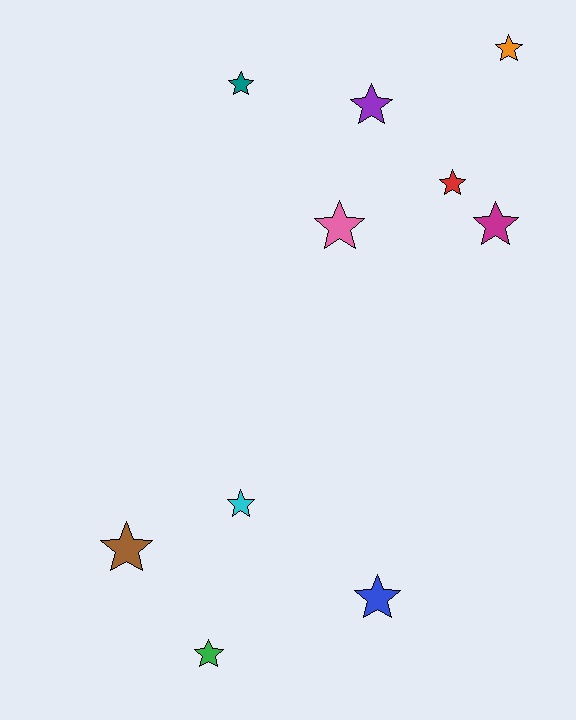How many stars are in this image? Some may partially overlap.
There are 10 stars.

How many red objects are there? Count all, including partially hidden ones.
There is 1 red object.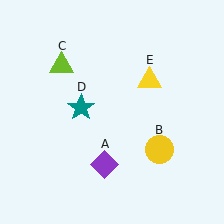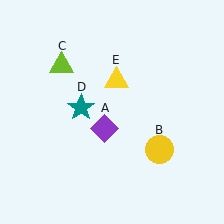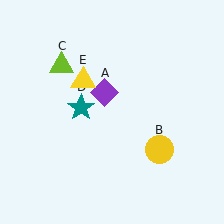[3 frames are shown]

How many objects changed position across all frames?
2 objects changed position: purple diamond (object A), yellow triangle (object E).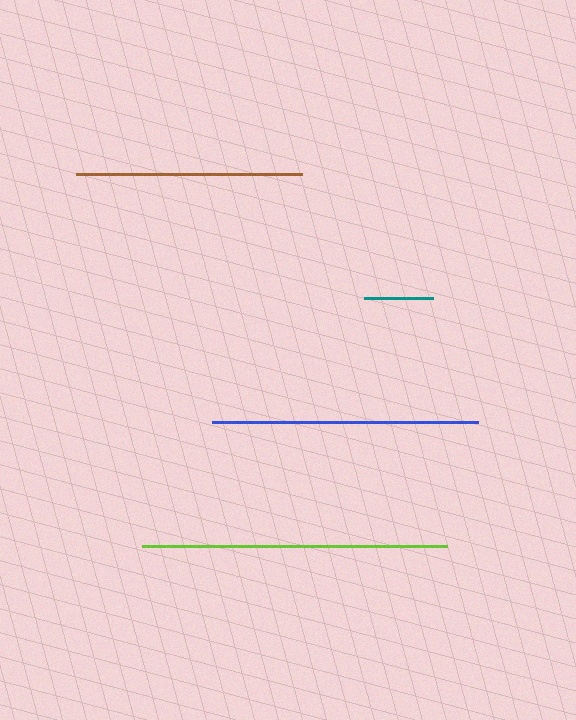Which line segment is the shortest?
The teal line is the shortest at approximately 69 pixels.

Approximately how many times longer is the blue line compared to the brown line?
The blue line is approximately 1.2 times the length of the brown line.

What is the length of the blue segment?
The blue segment is approximately 266 pixels long.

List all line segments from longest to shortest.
From longest to shortest: lime, blue, brown, teal.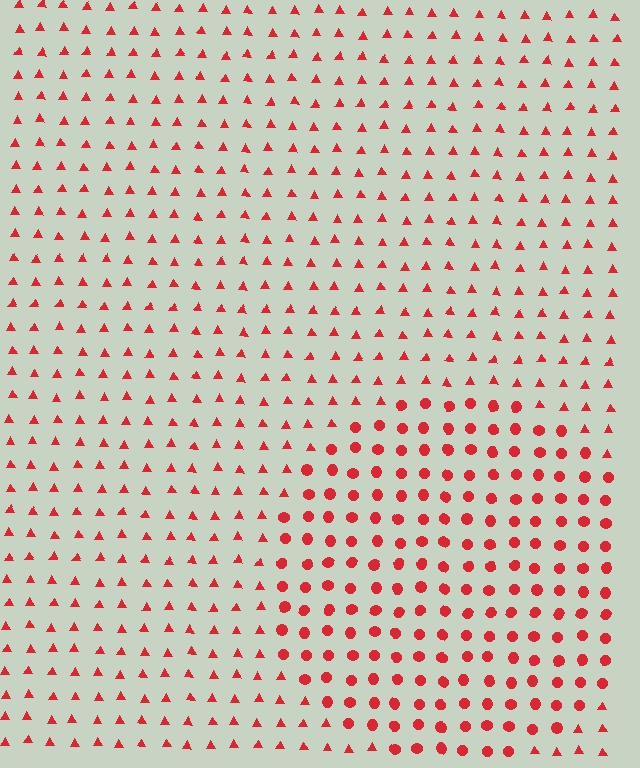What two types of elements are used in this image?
The image uses circles inside the circle region and triangles outside it.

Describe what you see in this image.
The image is filled with small red elements arranged in a uniform grid. A circle-shaped region contains circles, while the surrounding area contains triangles. The boundary is defined purely by the change in element shape.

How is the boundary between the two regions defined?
The boundary is defined by a change in element shape: circles inside vs. triangles outside. All elements share the same color and spacing.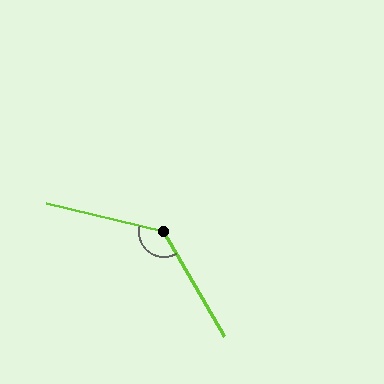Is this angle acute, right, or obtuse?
It is obtuse.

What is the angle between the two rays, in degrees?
Approximately 134 degrees.